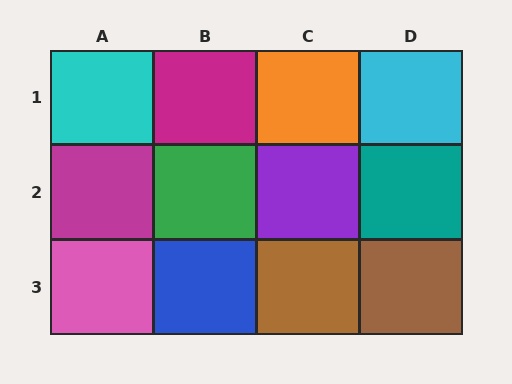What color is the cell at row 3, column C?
Brown.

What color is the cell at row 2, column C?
Purple.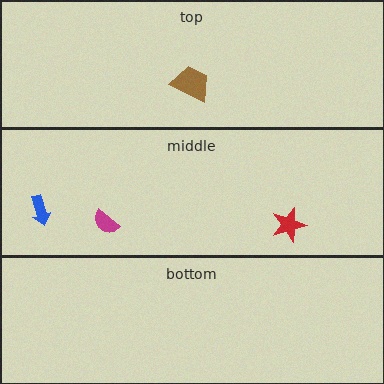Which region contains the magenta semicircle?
The middle region.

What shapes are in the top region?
The brown trapezoid.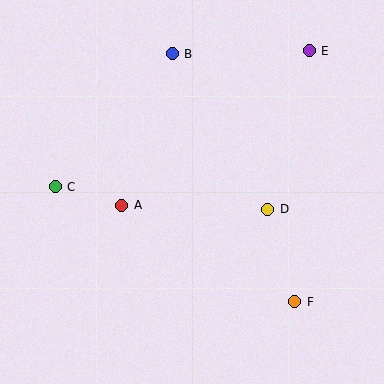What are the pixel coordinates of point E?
Point E is at (309, 51).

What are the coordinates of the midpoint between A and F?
The midpoint between A and F is at (208, 253).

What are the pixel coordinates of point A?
Point A is at (122, 205).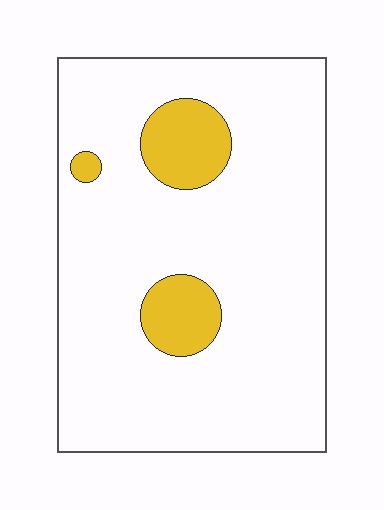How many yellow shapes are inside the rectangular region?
3.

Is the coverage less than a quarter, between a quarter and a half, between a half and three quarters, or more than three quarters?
Less than a quarter.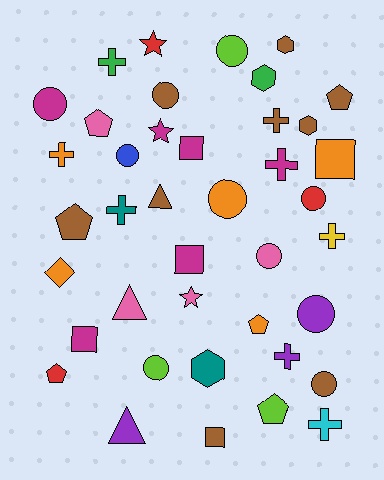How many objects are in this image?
There are 40 objects.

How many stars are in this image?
There are 3 stars.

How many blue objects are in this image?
There is 1 blue object.